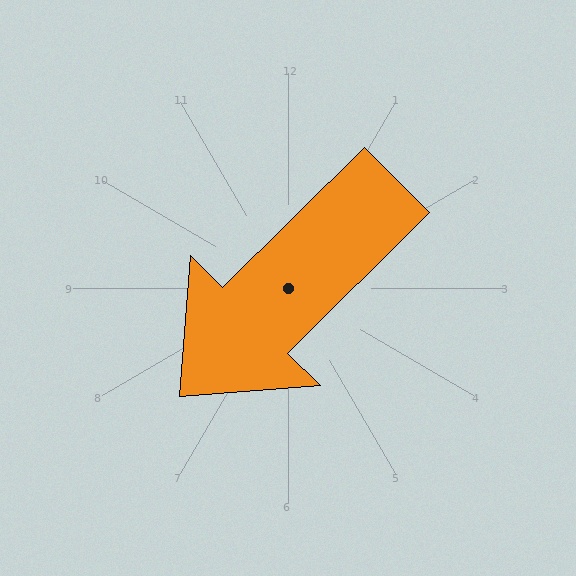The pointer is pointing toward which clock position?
Roughly 8 o'clock.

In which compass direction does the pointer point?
Southwest.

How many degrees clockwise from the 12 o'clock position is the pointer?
Approximately 225 degrees.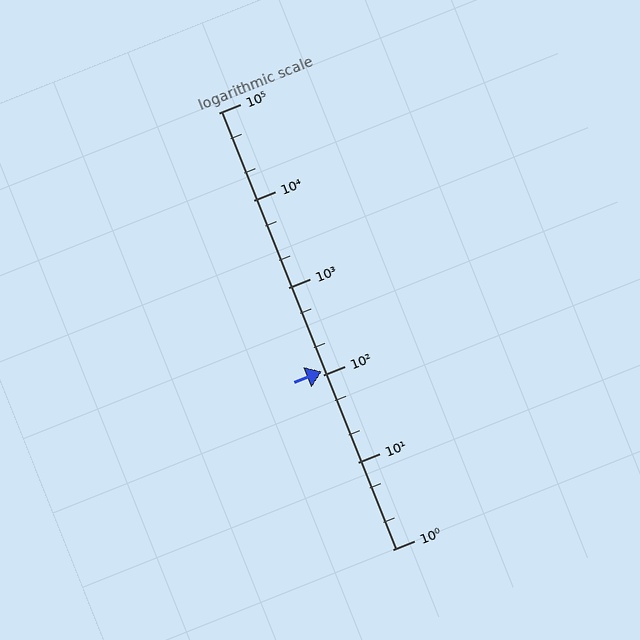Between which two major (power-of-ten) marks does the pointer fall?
The pointer is between 100 and 1000.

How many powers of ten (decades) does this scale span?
The scale spans 5 decades, from 1 to 100000.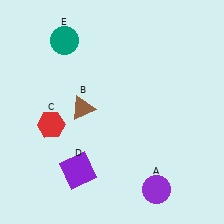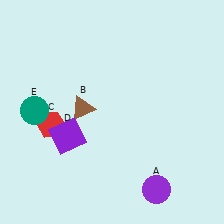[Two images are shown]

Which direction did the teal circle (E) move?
The teal circle (E) moved down.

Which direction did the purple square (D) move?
The purple square (D) moved up.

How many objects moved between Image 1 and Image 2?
2 objects moved between the two images.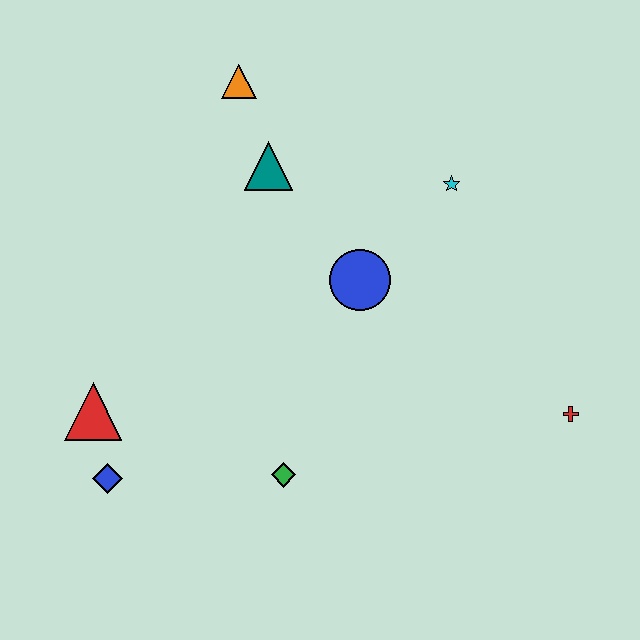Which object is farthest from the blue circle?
The blue diamond is farthest from the blue circle.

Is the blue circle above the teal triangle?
No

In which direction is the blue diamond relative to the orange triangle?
The blue diamond is below the orange triangle.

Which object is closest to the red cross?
The blue circle is closest to the red cross.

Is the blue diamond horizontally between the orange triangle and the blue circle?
No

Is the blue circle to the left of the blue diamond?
No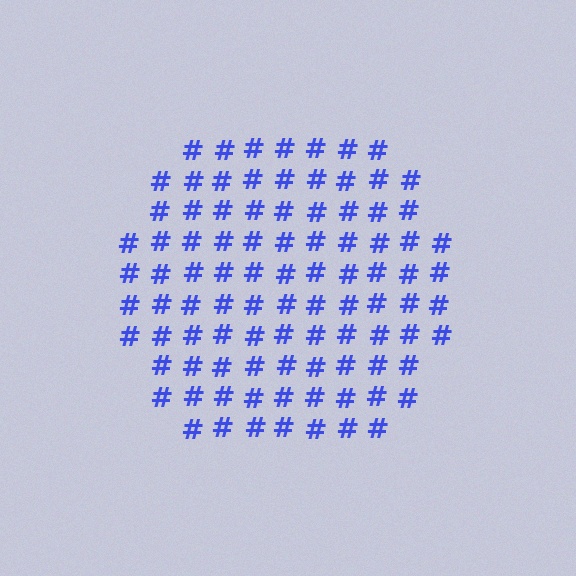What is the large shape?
The large shape is a hexagon.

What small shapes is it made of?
It is made of small hash symbols.